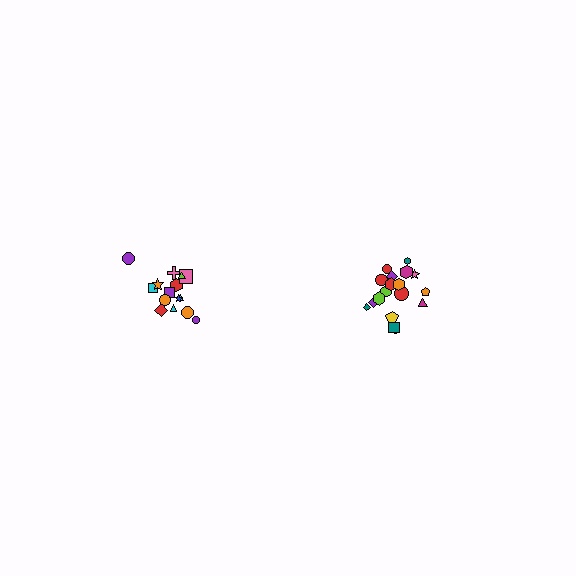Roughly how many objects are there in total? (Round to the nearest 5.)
Roughly 35 objects in total.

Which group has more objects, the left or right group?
The right group.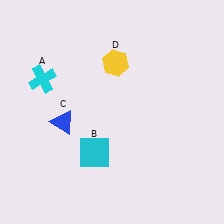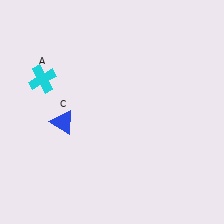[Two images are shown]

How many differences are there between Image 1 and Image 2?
There are 2 differences between the two images.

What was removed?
The cyan square (B), the yellow hexagon (D) were removed in Image 2.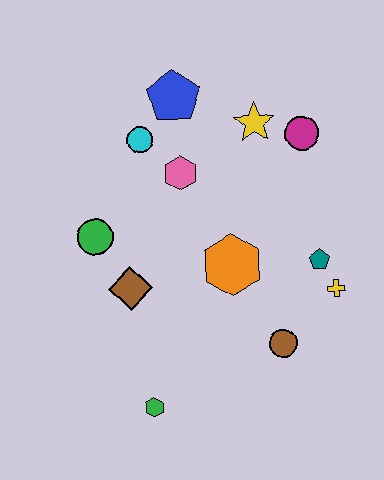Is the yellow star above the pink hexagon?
Yes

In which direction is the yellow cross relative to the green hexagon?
The yellow cross is to the right of the green hexagon.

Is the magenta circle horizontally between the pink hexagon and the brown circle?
No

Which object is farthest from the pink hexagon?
The green hexagon is farthest from the pink hexagon.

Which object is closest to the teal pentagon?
The yellow cross is closest to the teal pentagon.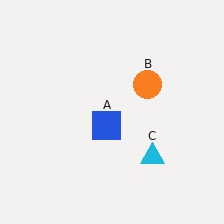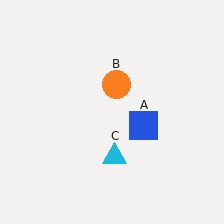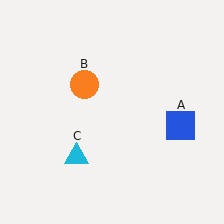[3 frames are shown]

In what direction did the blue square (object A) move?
The blue square (object A) moved right.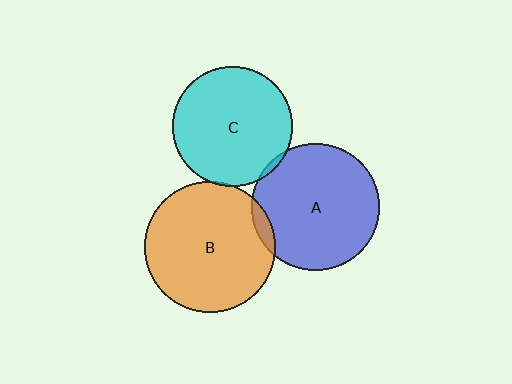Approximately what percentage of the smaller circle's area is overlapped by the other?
Approximately 5%.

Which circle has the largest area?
Circle B (orange).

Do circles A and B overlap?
Yes.